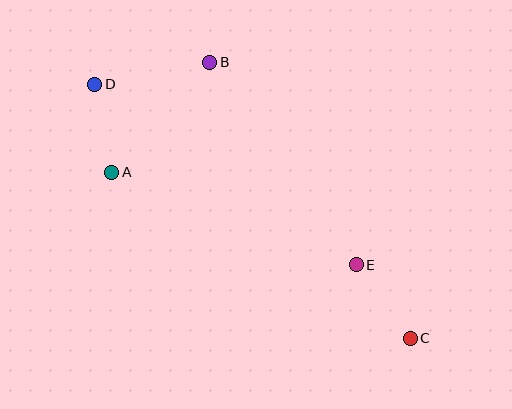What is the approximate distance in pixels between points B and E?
The distance between B and E is approximately 250 pixels.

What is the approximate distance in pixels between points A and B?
The distance between A and B is approximately 148 pixels.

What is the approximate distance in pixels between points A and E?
The distance between A and E is approximately 262 pixels.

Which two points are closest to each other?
Points A and D are closest to each other.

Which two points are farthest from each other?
Points C and D are farthest from each other.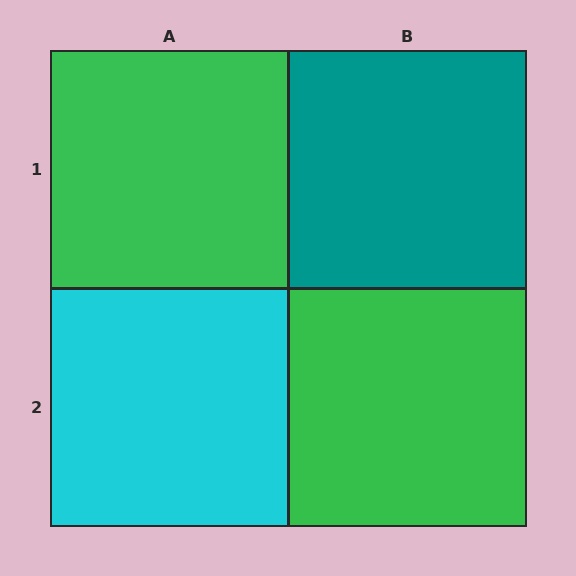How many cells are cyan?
1 cell is cyan.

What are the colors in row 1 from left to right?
Green, teal.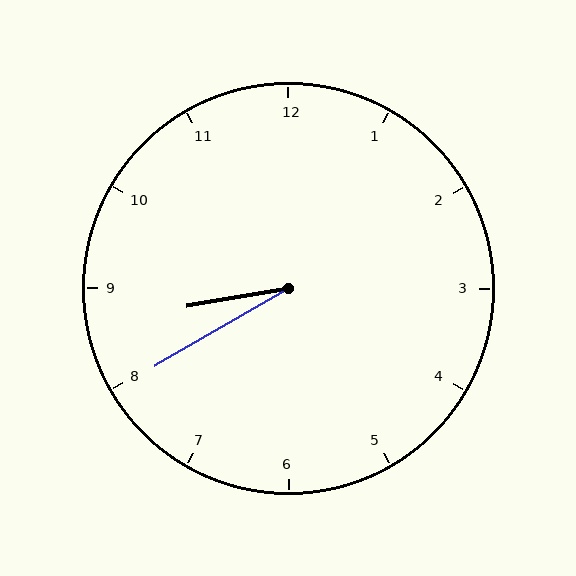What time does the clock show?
8:40.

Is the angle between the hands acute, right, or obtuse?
It is acute.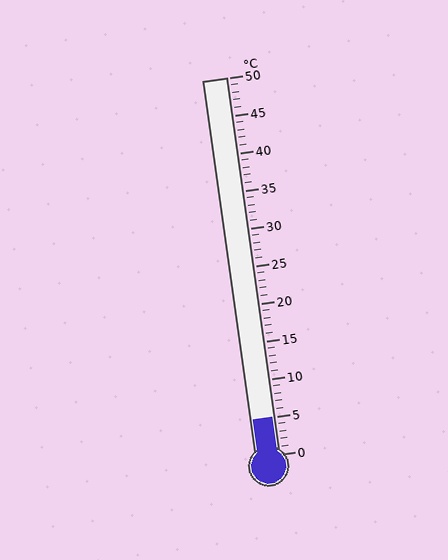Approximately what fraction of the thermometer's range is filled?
The thermometer is filled to approximately 10% of its range.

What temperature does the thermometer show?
The thermometer shows approximately 5°C.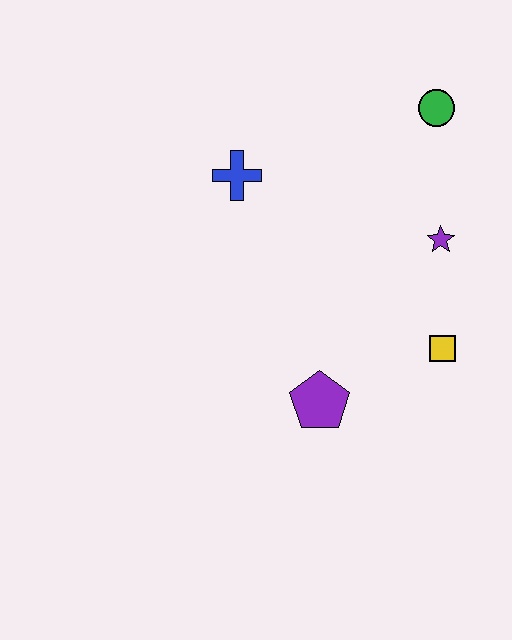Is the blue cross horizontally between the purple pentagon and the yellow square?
No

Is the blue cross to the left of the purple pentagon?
Yes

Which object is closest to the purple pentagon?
The yellow square is closest to the purple pentagon.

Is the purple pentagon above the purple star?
No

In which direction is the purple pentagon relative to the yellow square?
The purple pentagon is to the left of the yellow square.